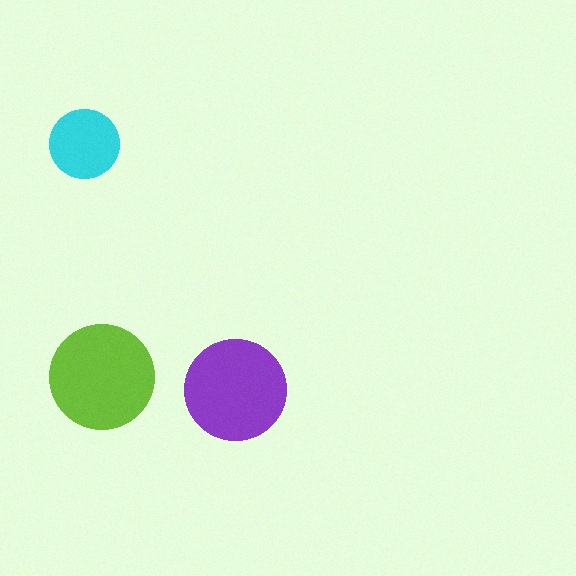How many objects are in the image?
There are 3 objects in the image.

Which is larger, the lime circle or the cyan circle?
The lime one.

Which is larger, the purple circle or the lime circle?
The lime one.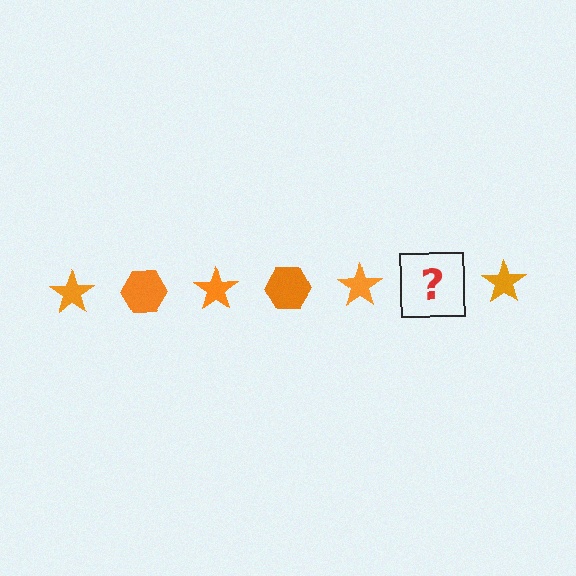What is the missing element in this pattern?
The missing element is an orange hexagon.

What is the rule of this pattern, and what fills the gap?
The rule is that the pattern cycles through star, hexagon shapes in orange. The gap should be filled with an orange hexagon.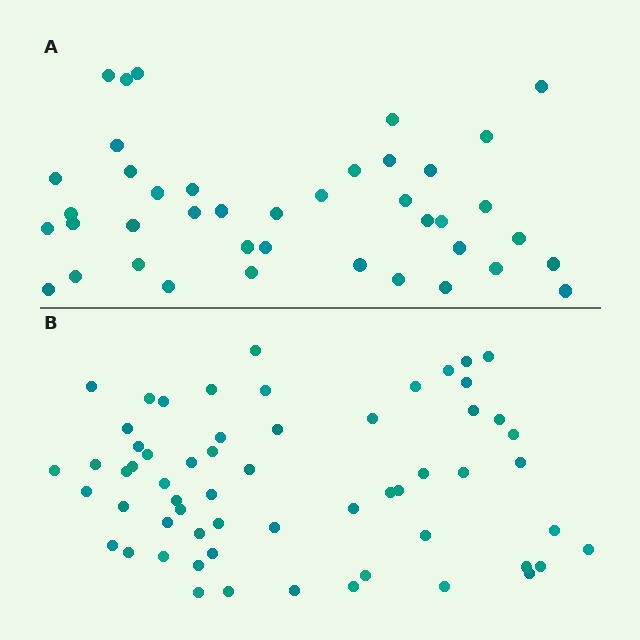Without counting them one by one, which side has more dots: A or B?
Region B (the bottom region) has more dots.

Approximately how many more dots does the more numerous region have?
Region B has approximately 20 more dots than region A.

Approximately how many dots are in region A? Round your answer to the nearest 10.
About 40 dots. (The exact count is 41, which rounds to 40.)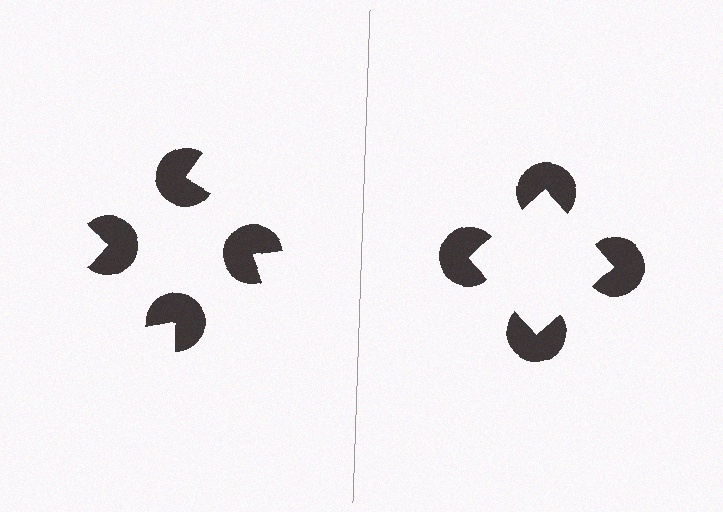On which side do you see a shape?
An illusory square appears on the right side. On the left side the wedge cuts are rotated, so no coherent shape forms.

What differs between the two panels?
The pac-man discs are positioned identically on both sides; only the wedge orientations differ. On the right they align to a square; on the left they are misaligned.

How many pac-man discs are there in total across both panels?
8 — 4 on each side.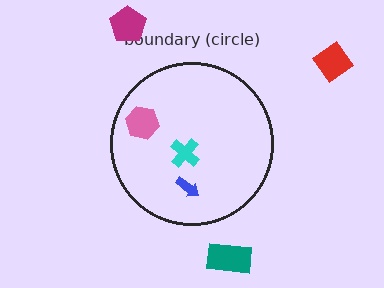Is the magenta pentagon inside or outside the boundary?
Outside.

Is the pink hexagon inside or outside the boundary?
Inside.